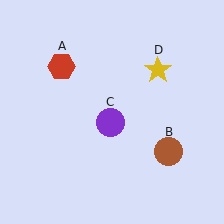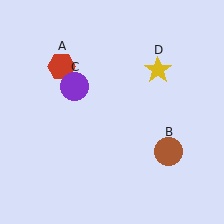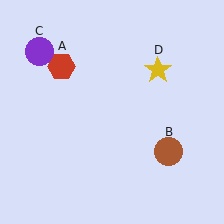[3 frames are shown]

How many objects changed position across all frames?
1 object changed position: purple circle (object C).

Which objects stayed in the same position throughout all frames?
Red hexagon (object A) and brown circle (object B) and yellow star (object D) remained stationary.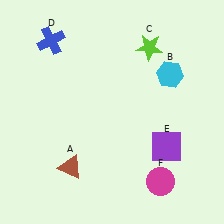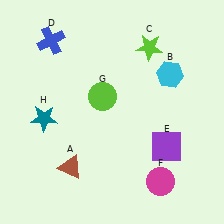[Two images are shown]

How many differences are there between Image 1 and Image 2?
There are 2 differences between the two images.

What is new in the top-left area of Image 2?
A lime circle (G) was added in the top-left area of Image 2.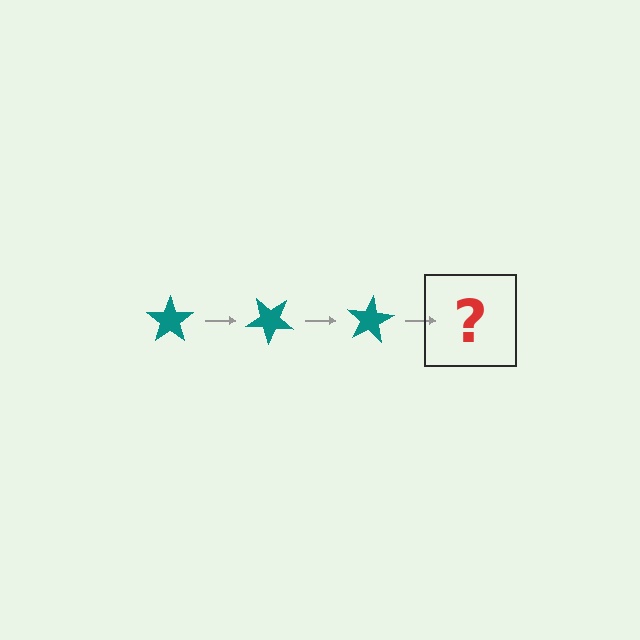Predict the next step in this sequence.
The next step is a teal star rotated 120 degrees.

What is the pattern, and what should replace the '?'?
The pattern is that the star rotates 40 degrees each step. The '?' should be a teal star rotated 120 degrees.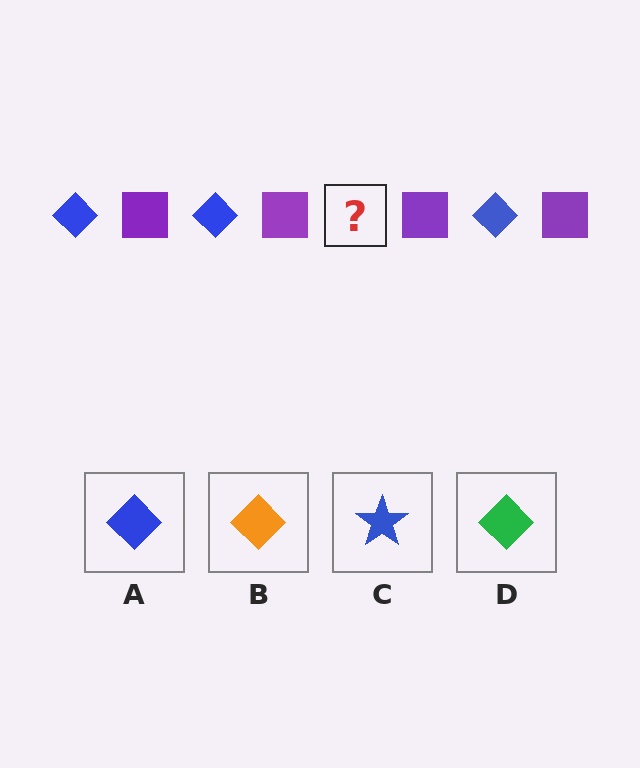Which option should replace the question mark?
Option A.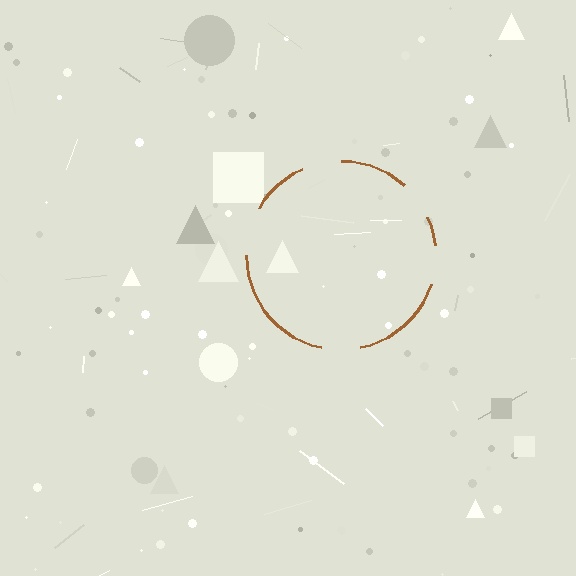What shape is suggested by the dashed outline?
The dashed outline suggests a circle.